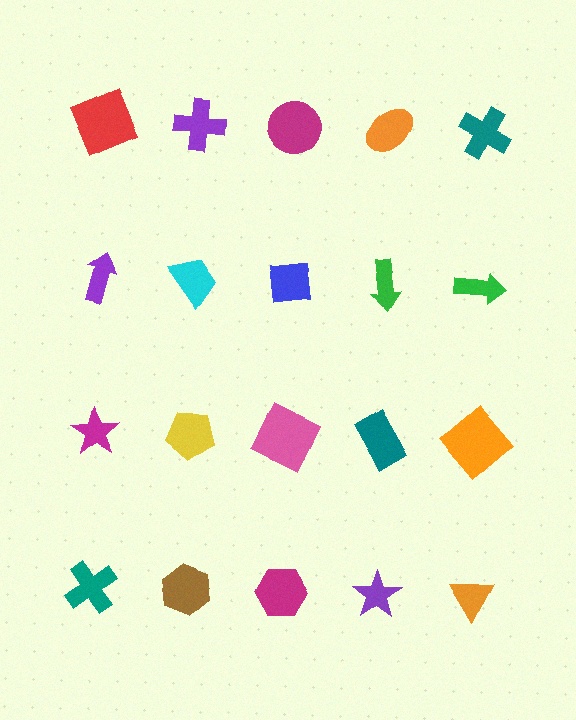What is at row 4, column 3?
A magenta hexagon.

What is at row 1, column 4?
An orange ellipse.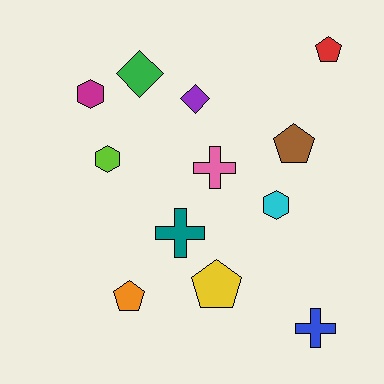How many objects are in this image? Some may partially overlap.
There are 12 objects.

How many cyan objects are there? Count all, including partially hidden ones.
There is 1 cyan object.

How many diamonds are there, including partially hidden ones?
There are 2 diamonds.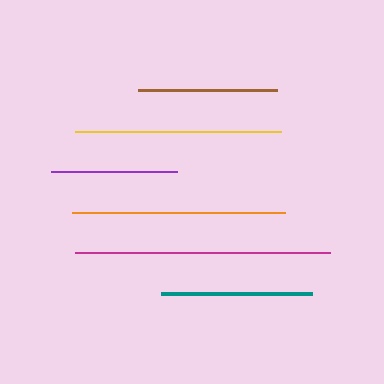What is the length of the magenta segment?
The magenta segment is approximately 255 pixels long.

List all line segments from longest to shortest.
From longest to shortest: magenta, orange, yellow, teal, brown, purple.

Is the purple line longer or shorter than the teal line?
The teal line is longer than the purple line.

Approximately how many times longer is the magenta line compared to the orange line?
The magenta line is approximately 1.2 times the length of the orange line.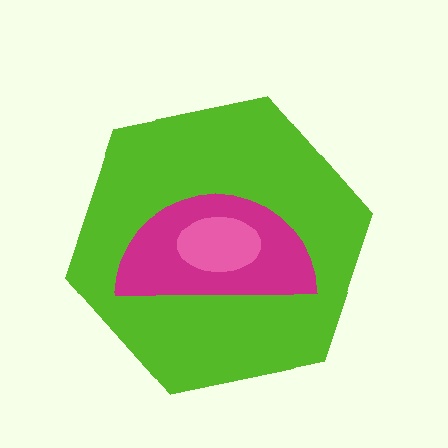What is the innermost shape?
The pink ellipse.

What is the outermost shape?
The lime hexagon.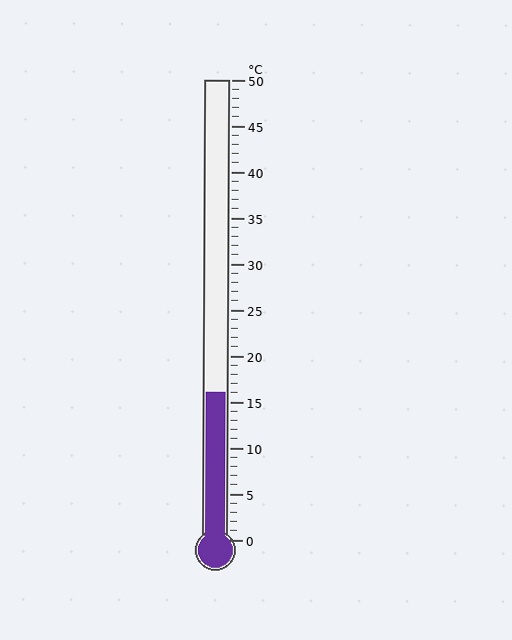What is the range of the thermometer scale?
The thermometer scale ranges from 0°C to 50°C.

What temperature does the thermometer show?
The thermometer shows approximately 16°C.